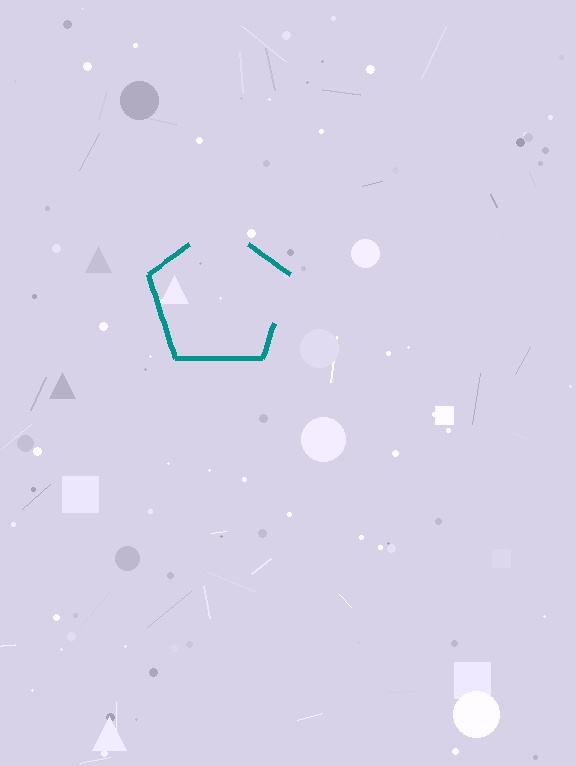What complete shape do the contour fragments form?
The contour fragments form a pentagon.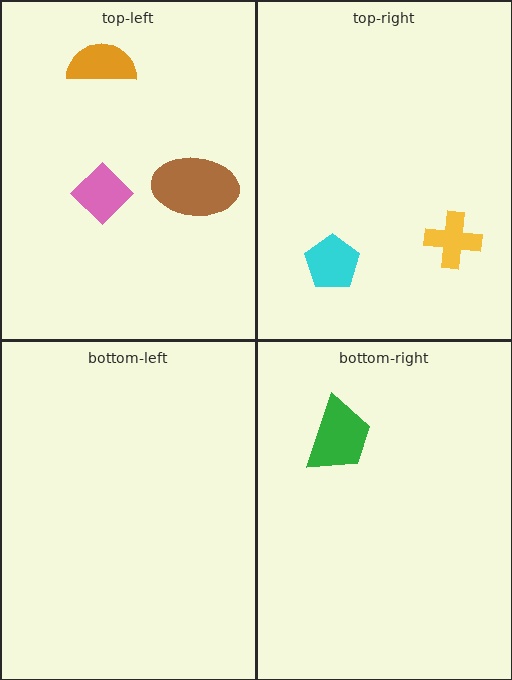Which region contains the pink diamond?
The top-left region.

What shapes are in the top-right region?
The cyan pentagon, the yellow cross.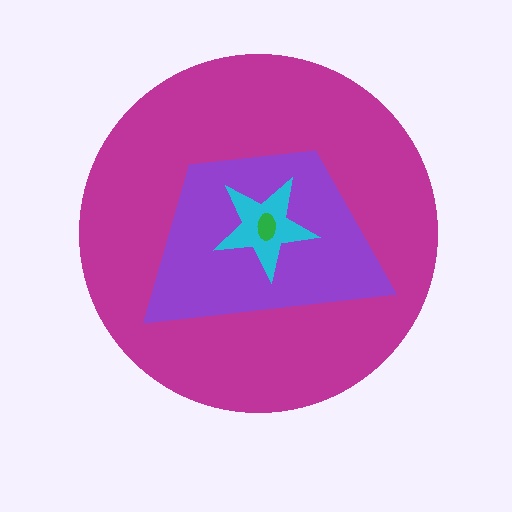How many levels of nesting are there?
4.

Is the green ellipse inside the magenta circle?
Yes.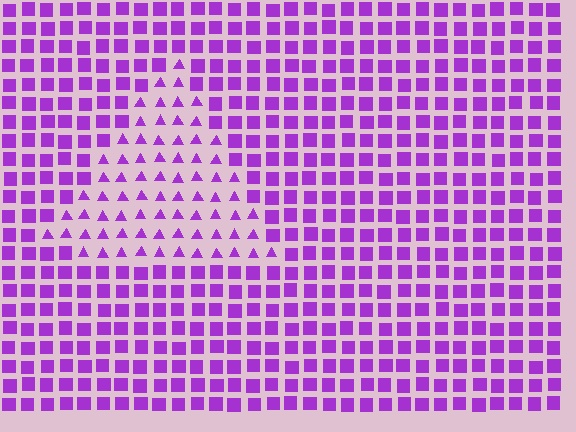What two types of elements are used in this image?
The image uses triangles inside the triangle region and squares outside it.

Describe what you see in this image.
The image is filled with small purple elements arranged in a uniform grid. A triangle-shaped region contains triangles, while the surrounding area contains squares. The boundary is defined purely by the change in element shape.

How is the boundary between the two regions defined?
The boundary is defined by a change in element shape: triangles inside vs. squares outside. All elements share the same color and spacing.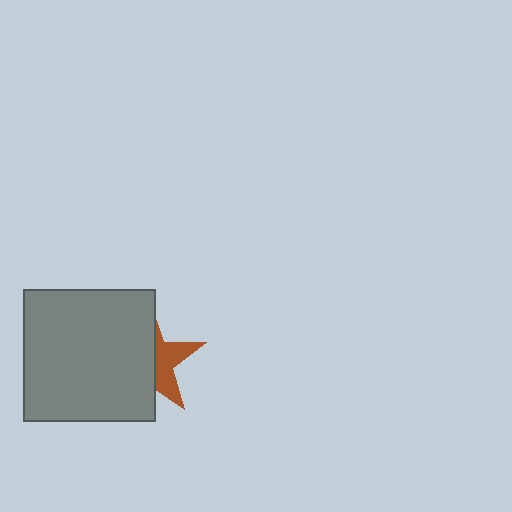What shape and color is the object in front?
The object in front is a gray square.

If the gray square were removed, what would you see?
You would see the complete brown star.